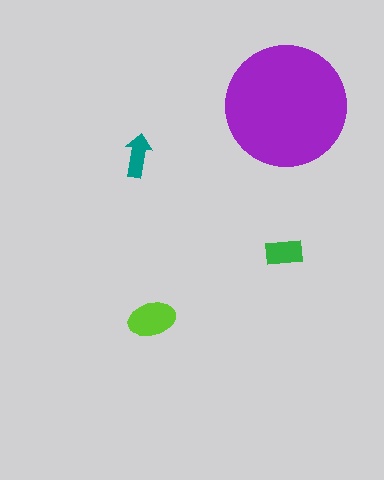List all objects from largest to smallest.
The purple circle, the lime ellipse, the green rectangle, the teal arrow.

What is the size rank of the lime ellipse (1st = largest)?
2nd.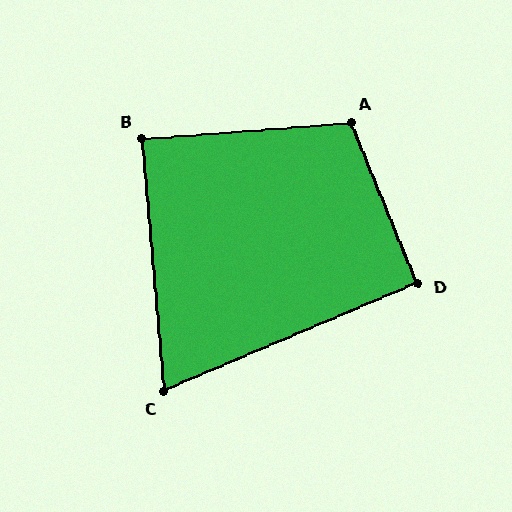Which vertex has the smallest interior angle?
C, at approximately 72 degrees.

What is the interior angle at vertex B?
Approximately 89 degrees (approximately right).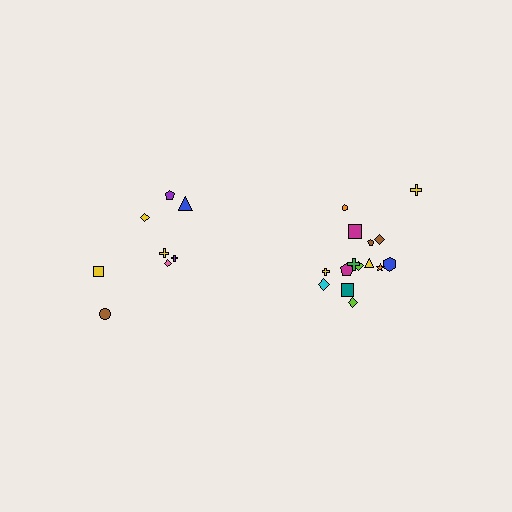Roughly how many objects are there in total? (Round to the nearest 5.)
Roughly 25 objects in total.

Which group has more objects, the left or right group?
The right group.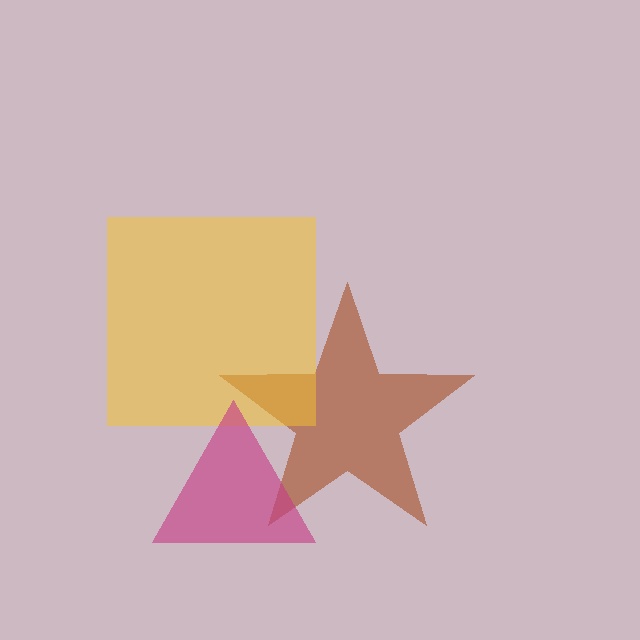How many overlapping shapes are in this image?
There are 3 overlapping shapes in the image.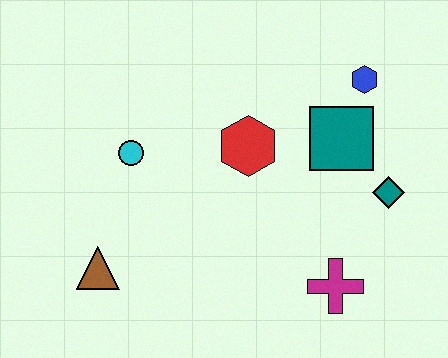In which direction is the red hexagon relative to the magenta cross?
The red hexagon is above the magenta cross.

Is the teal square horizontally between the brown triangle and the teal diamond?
Yes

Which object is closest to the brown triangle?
The cyan circle is closest to the brown triangle.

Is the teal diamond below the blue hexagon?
Yes